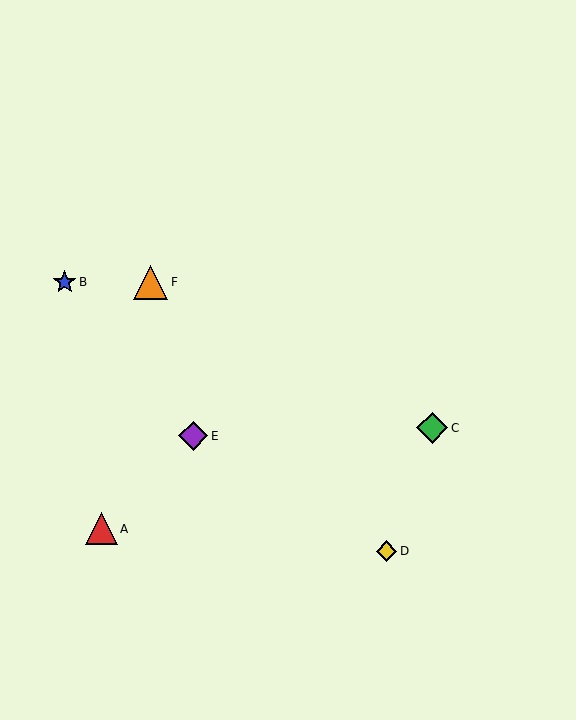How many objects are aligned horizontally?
2 objects (B, F) are aligned horizontally.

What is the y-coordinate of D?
Object D is at y≈551.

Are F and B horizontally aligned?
Yes, both are at y≈282.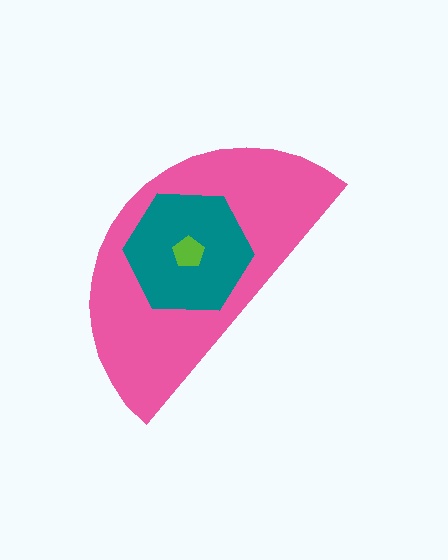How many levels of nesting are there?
3.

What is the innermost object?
The lime pentagon.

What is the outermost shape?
The pink semicircle.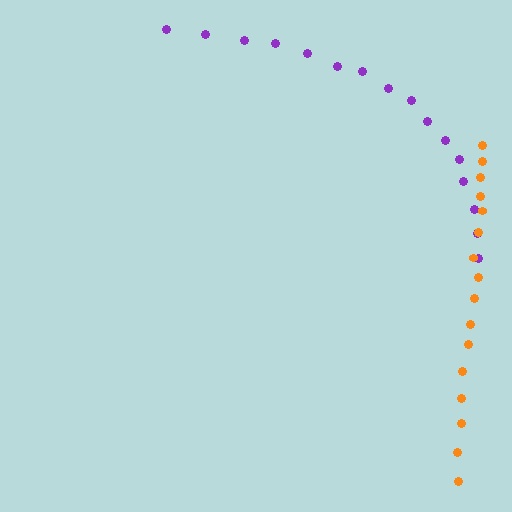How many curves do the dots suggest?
There are 2 distinct paths.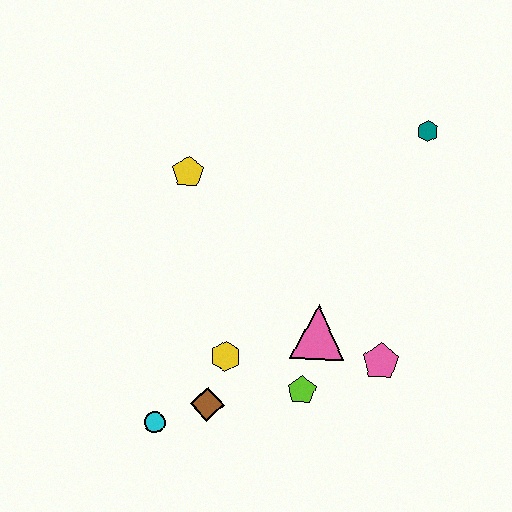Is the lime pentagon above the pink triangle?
No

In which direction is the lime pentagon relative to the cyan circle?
The lime pentagon is to the right of the cyan circle.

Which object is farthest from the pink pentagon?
The yellow pentagon is farthest from the pink pentagon.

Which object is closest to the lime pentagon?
The pink triangle is closest to the lime pentagon.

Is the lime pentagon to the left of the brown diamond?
No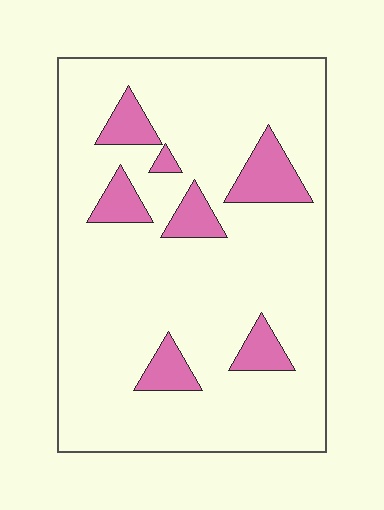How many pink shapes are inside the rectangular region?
7.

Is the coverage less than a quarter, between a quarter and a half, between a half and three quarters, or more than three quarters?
Less than a quarter.